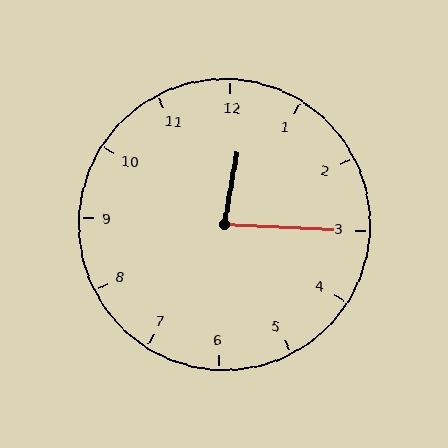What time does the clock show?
12:15.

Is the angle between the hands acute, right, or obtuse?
It is acute.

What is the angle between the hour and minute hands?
Approximately 82 degrees.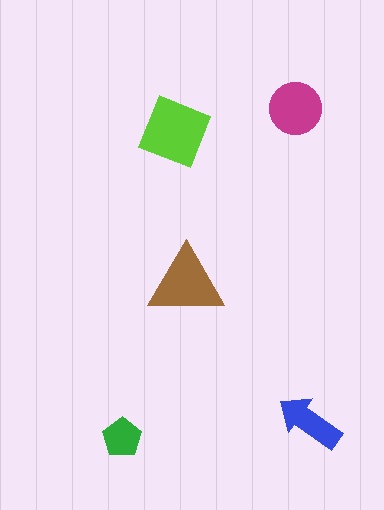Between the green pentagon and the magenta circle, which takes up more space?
The magenta circle.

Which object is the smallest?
The green pentagon.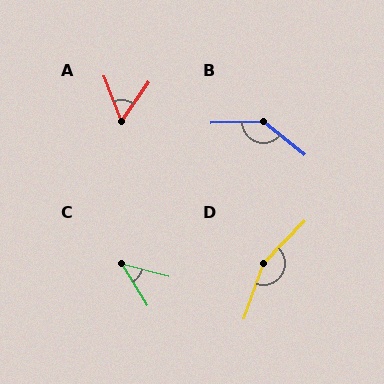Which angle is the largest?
D, at approximately 155 degrees.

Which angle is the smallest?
C, at approximately 44 degrees.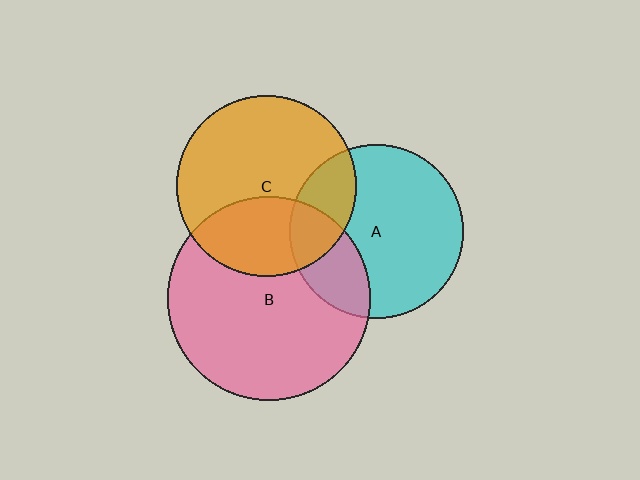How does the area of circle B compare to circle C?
Approximately 1.3 times.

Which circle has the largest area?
Circle B (pink).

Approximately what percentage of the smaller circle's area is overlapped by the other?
Approximately 20%.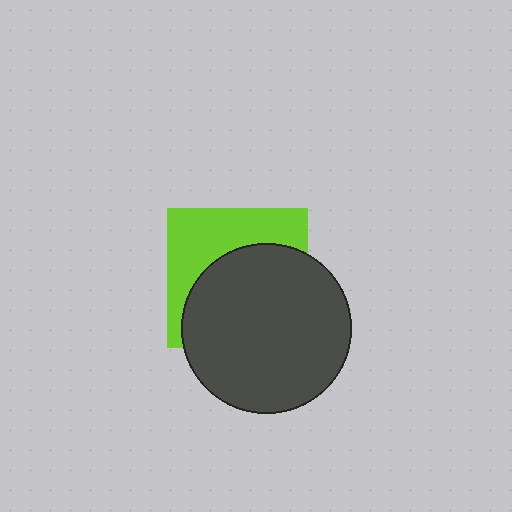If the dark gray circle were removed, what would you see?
You would see the complete lime square.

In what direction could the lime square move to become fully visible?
The lime square could move up. That would shift it out from behind the dark gray circle entirely.